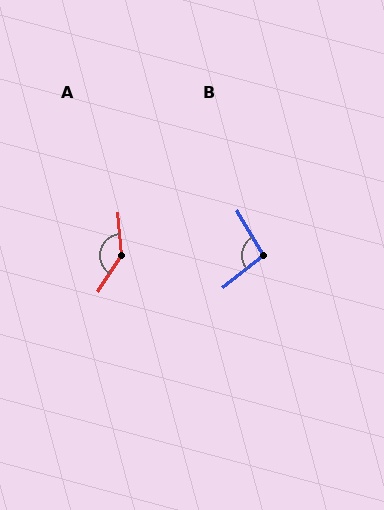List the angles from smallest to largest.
B (98°), A (143°).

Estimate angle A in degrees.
Approximately 143 degrees.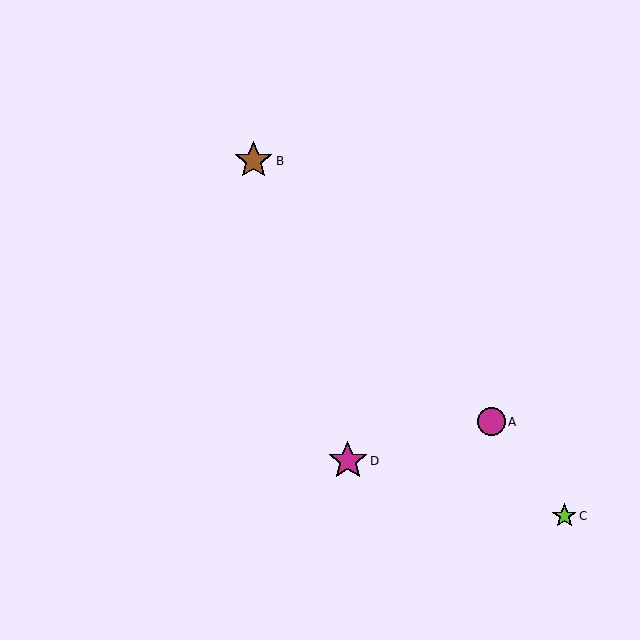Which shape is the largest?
The magenta star (labeled D) is the largest.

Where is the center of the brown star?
The center of the brown star is at (253, 161).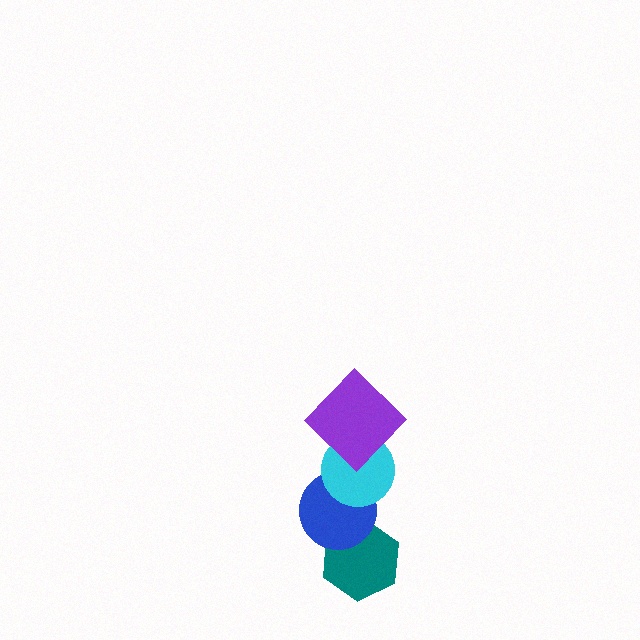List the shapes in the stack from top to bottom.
From top to bottom: the purple diamond, the cyan circle, the blue circle, the teal hexagon.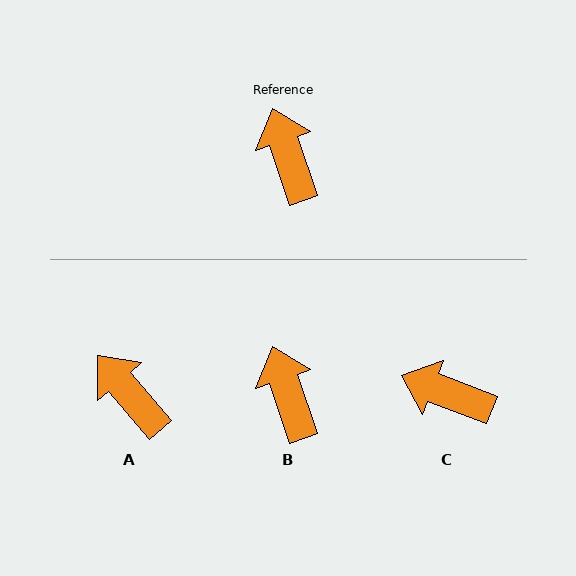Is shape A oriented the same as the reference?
No, it is off by about 22 degrees.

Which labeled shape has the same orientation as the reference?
B.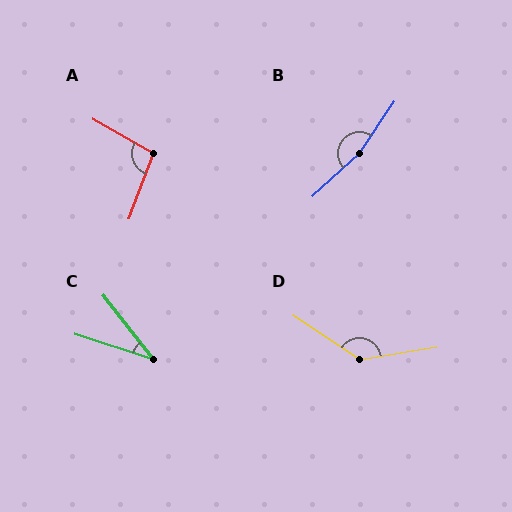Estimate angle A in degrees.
Approximately 99 degrees.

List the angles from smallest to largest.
C (34°), A (99°), D (138°), B (166°).